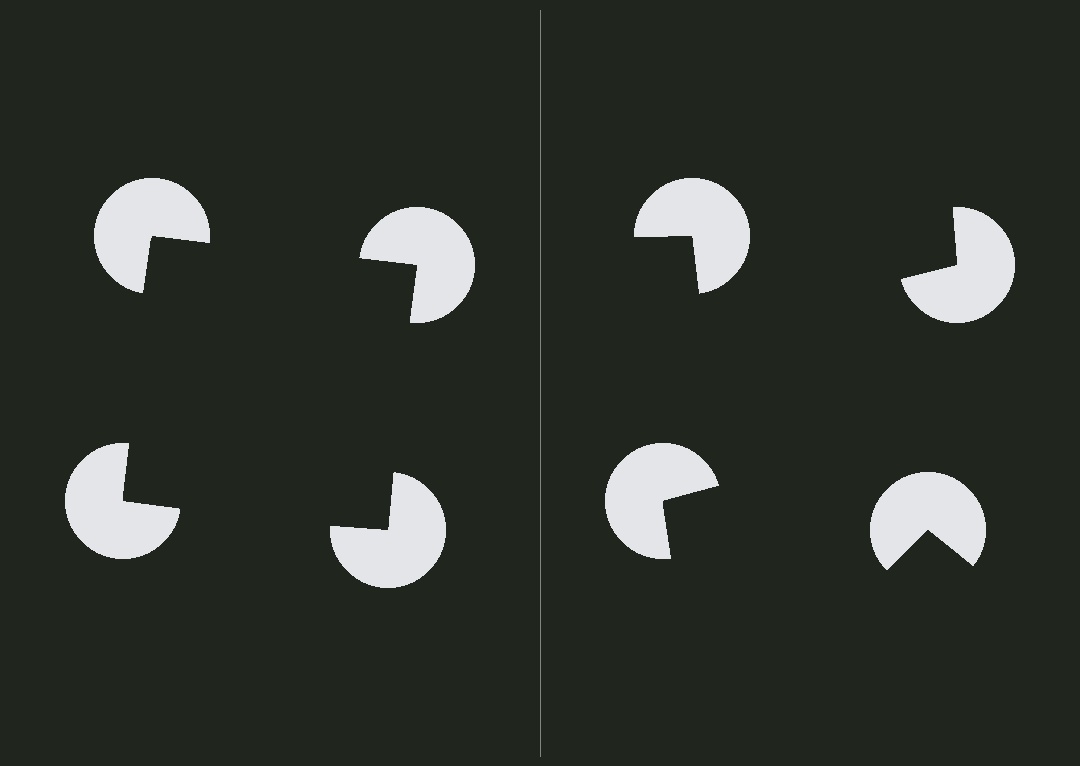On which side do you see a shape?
An illusory square appears on the left side. On the right side the wedge cuts are rotated, so no coherent shape forms.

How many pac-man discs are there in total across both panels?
8 — 4 on each side.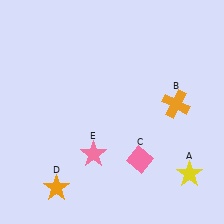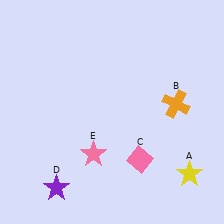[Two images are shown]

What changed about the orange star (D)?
In Image 1, D is orange. In Image 2, it changed to purple.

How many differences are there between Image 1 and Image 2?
There is 1 difference between the two images.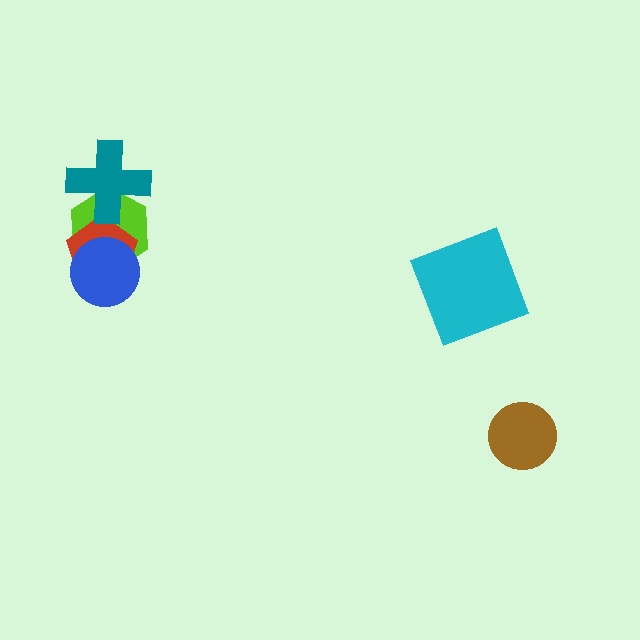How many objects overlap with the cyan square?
0 objects overlap with the cyan square.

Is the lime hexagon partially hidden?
Yes, it is partially covered by another shape.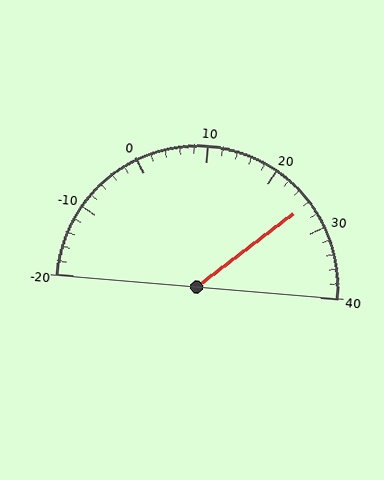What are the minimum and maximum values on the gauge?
The gauge ranges from -20 to 40.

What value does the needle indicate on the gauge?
The needle indicates approximately 26.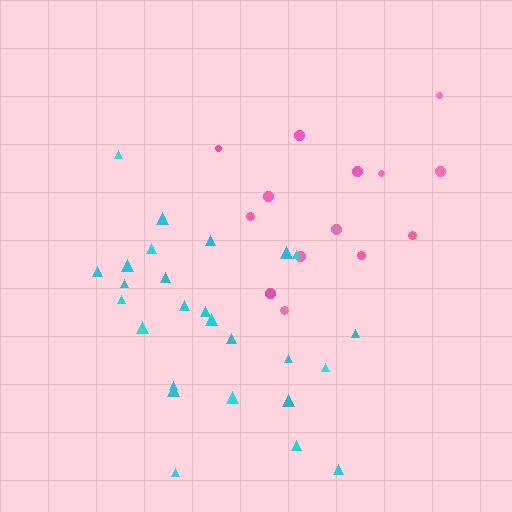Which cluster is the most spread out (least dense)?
Pink.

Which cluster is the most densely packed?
Cyan.